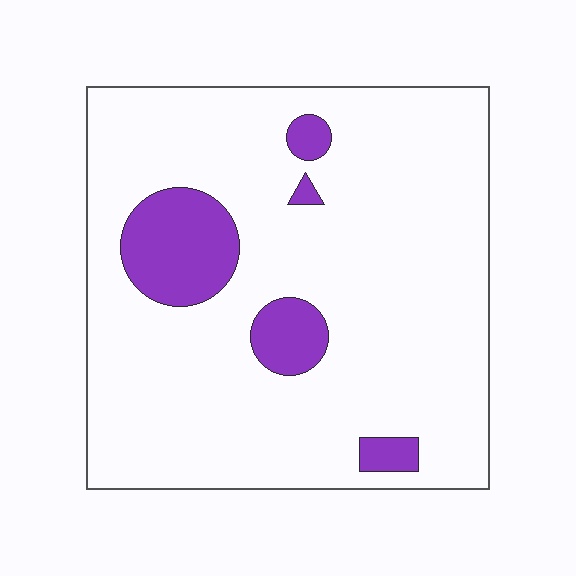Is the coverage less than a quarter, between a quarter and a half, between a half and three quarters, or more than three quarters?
Less than a quarter.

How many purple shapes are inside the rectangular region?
5.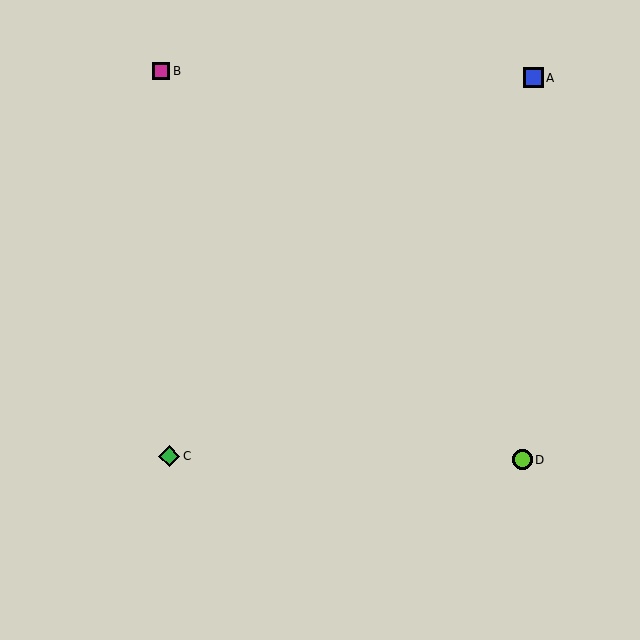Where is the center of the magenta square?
The center of the magenta square is at (161, 71).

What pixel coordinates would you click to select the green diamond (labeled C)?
Click at (169, 456) to select the green diamond C.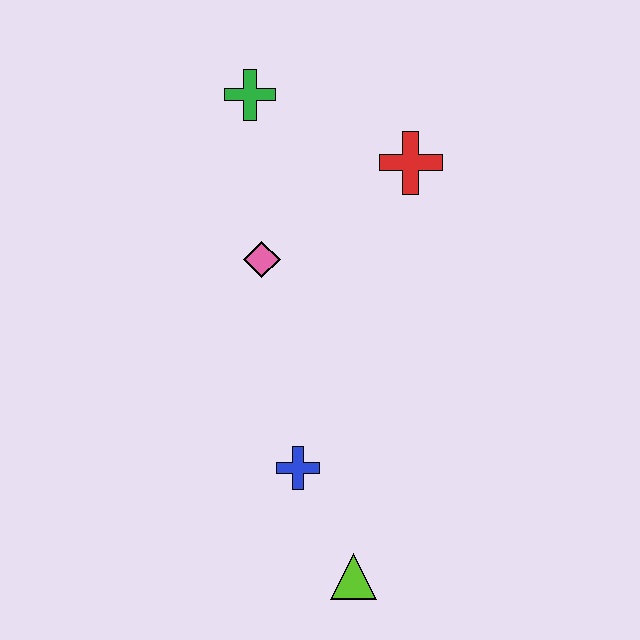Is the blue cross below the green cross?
Yes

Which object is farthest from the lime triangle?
The green cross is farthest from the lime triangle.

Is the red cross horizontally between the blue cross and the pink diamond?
No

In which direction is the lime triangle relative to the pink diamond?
The lime triangle is below the pink diamond.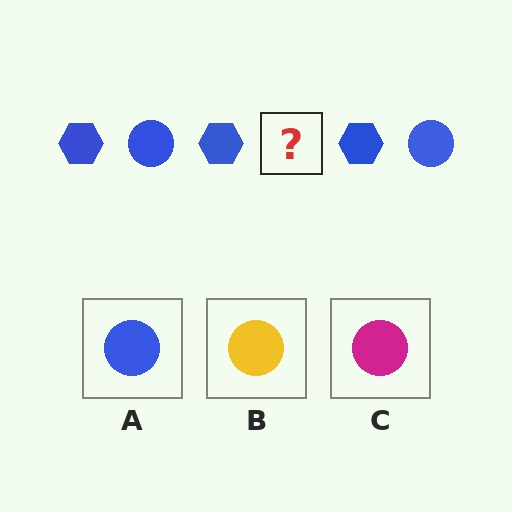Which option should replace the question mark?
Option A.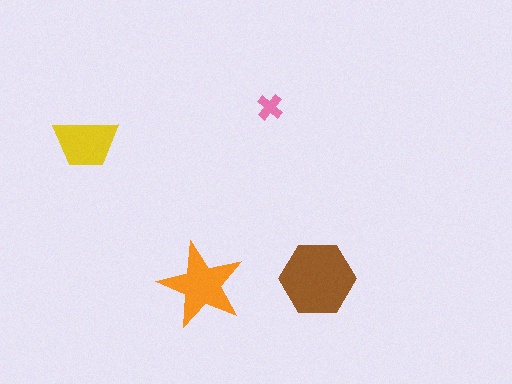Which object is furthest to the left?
The yellow trapezoid is leftmost.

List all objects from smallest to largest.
The pink cross, the yellow trapezoid, the orange star, the brown hexagon.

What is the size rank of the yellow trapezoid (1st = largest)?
3rd.